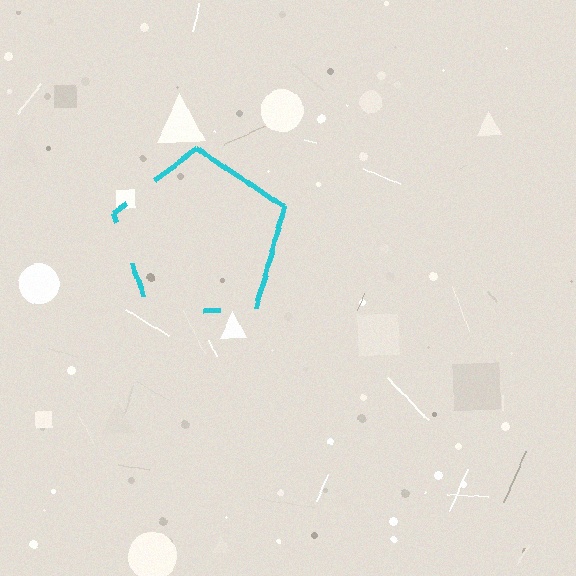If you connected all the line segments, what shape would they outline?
They would outline a pentagon.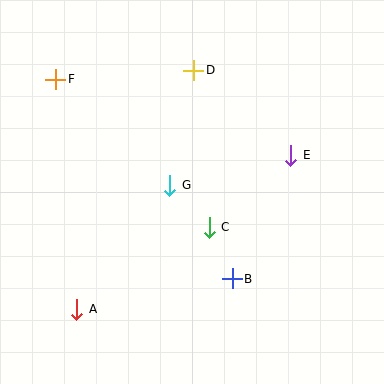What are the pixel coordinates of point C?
Point C is at (209, 227).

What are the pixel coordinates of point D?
Point D is at (194, 70).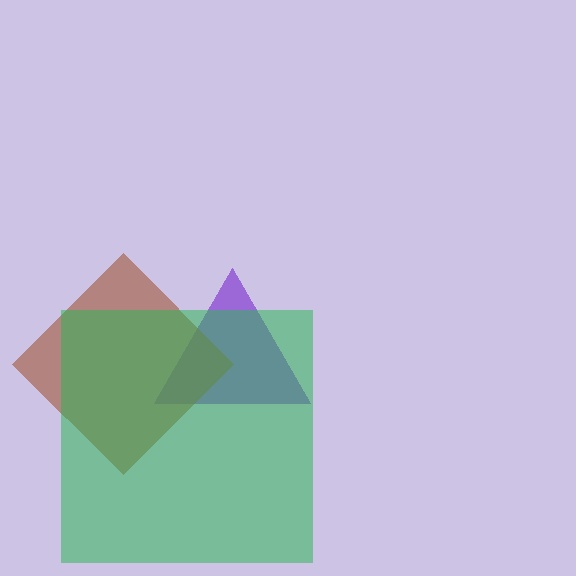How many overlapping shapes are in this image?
There are 3 overlapping shapes in the image.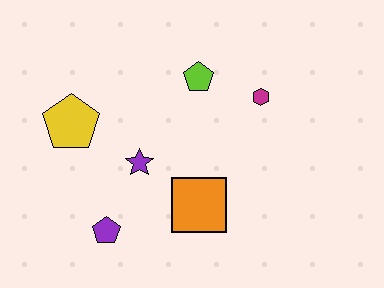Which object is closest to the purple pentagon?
The purple star is closest to the purple pentagon.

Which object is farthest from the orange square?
The yellow pentagon is farthest from the orange square.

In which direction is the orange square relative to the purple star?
The orange square is to the right of the purple star.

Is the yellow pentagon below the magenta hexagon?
Yes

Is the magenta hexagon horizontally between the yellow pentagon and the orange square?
No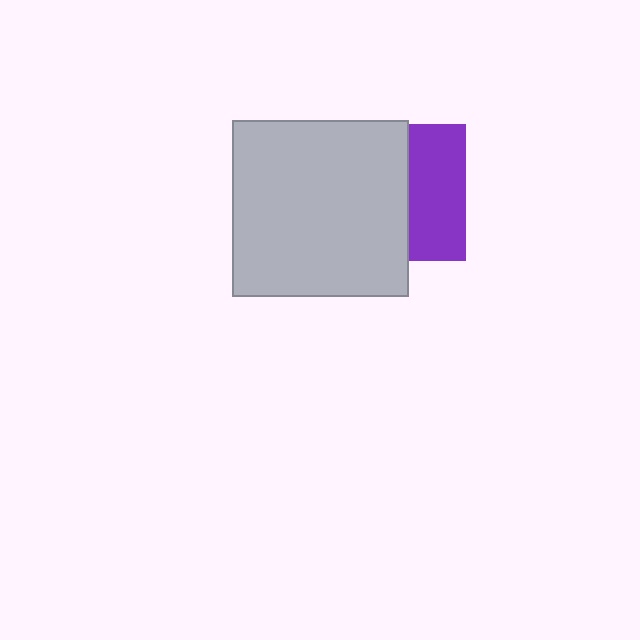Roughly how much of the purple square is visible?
A small part of it is visible (roughly 41%).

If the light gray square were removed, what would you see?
You would see the complete purple square.